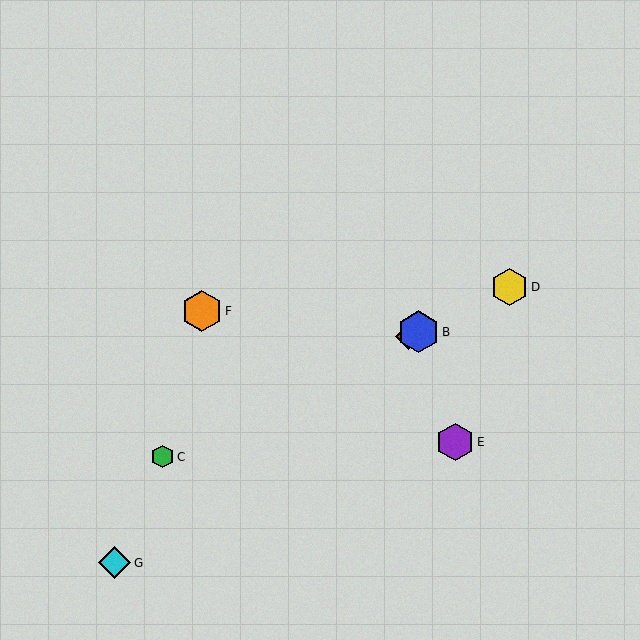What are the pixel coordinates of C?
Object C is at (162, 457).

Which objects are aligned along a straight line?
Objects A, B, C, D are aligned along a straight line.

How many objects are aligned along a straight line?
4 objects (A, B, C, D) are aligned along a straight line.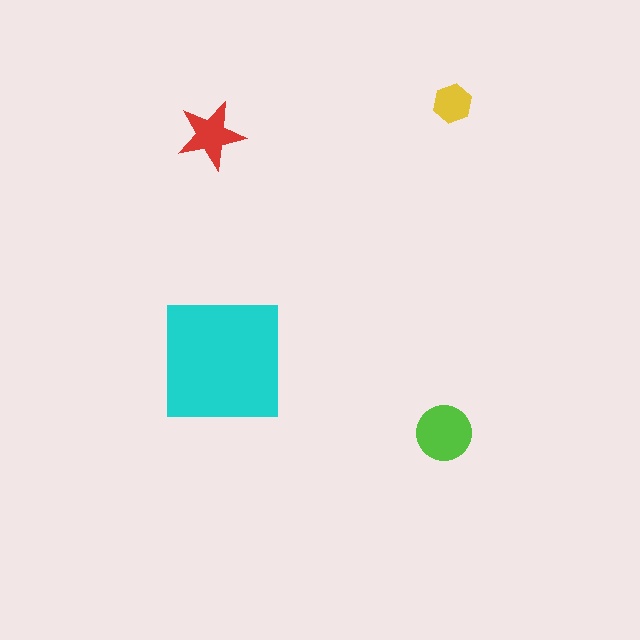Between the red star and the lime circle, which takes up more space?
The lime circle.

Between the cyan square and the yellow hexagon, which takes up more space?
The cyan square.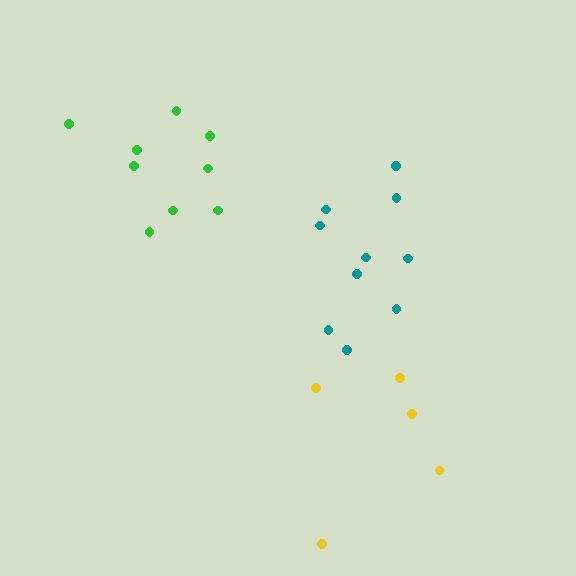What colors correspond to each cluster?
The clusters are colored: teal, green, yellow.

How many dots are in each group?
Group 1: 10 dots, Group 2: 9 dots, Group 3: 5 dots (24 total).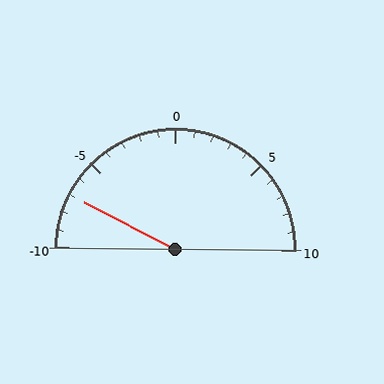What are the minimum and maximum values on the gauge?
The gauge ranges from -10 to 10.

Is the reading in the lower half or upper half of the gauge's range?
The reading is in the lower half of the range (-10 to 10).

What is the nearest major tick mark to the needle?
The nearest major tick mark is -5.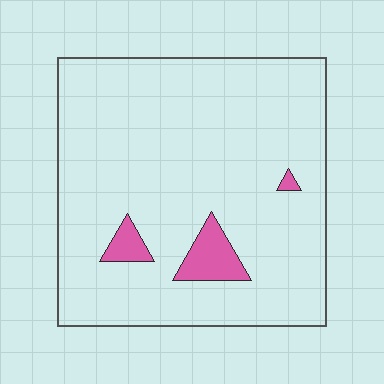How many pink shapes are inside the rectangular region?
3.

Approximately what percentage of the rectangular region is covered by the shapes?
Approximately 5%.